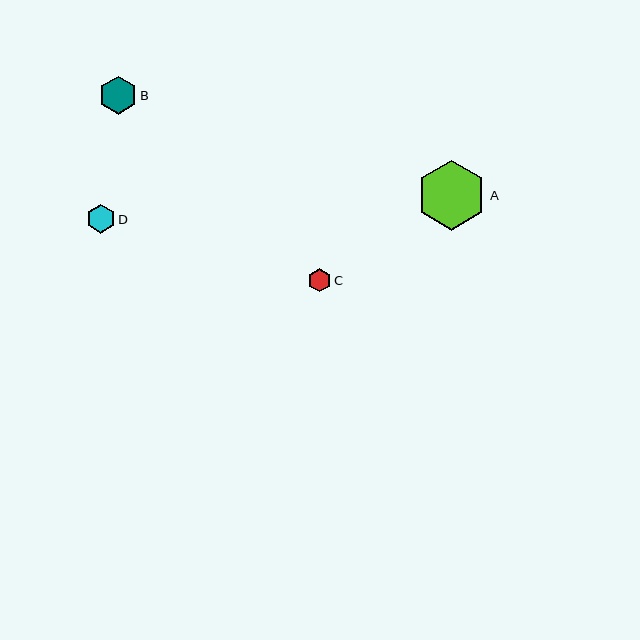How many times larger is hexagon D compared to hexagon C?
Hexagon D is approximately 1.2 times the size of hexagon C.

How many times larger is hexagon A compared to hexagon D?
Hexagon A is approximately 2.4 times the size of hexagon D.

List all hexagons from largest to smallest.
From largest to smallest: A, B, D, C.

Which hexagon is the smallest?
Hexagon C is the smallest with a size of approximately 23 pixels.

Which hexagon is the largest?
Hexagon A is the largest with a size of approximately 70 pixels.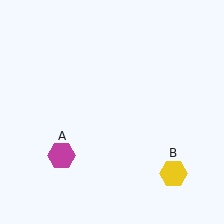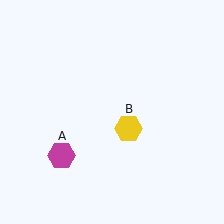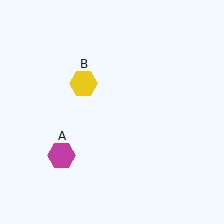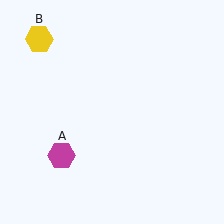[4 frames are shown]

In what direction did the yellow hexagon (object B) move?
The yellow hexagon (object B) moved up and to the left.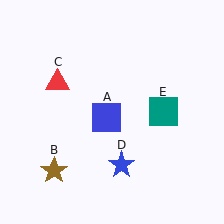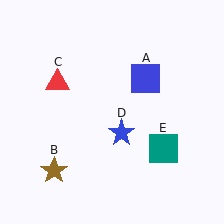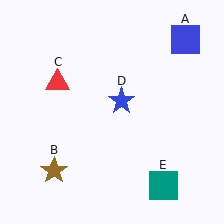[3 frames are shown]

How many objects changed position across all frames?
3 objects changed position: blue square (object A), blue star (object D), teal square (object E).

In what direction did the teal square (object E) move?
The teal square (object E) moved down.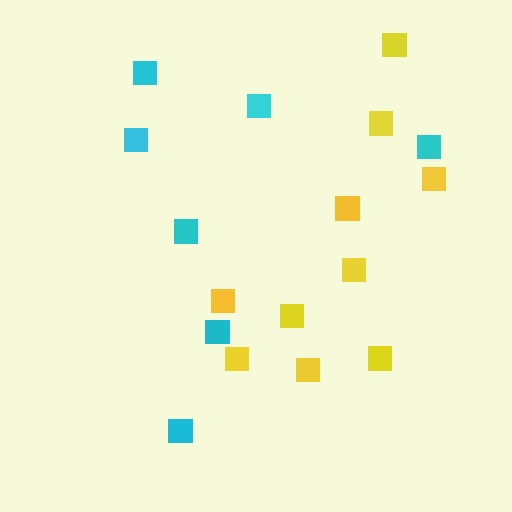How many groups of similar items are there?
There are 2 groups: one group of cyan squares (7) and one group of yellow squares (10).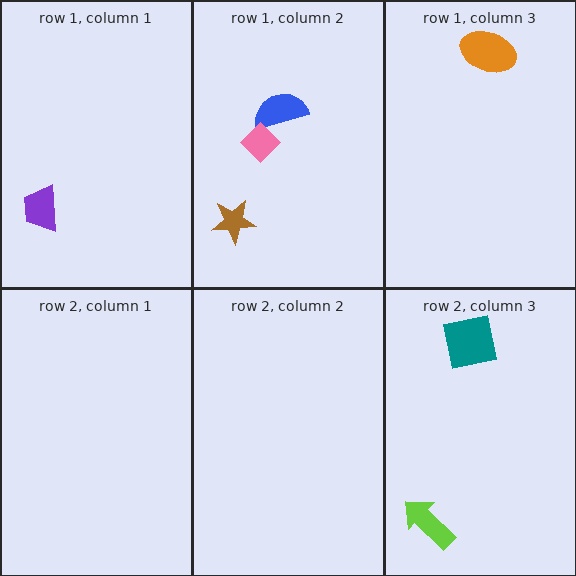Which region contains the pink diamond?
The row 1, column 2 region.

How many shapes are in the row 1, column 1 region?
1.